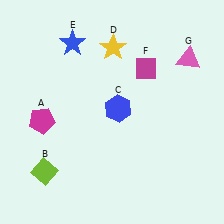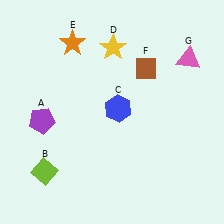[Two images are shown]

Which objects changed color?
A changed from magenta to purple. E changed from blue to orange. F changed from magenta to brown.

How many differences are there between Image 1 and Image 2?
There are 3 differences between the two images.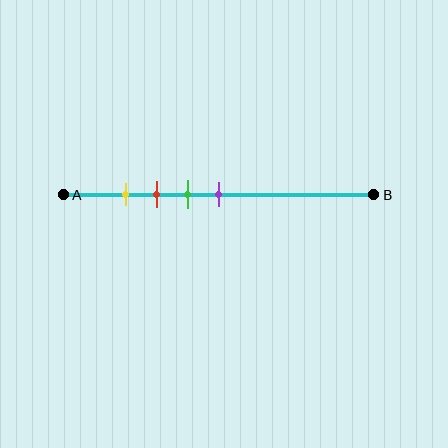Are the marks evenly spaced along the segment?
Yes, the marks are approximately evenly spaced.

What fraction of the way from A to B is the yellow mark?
The yellow mark is approximately 20% (0.2) of the way from A to B.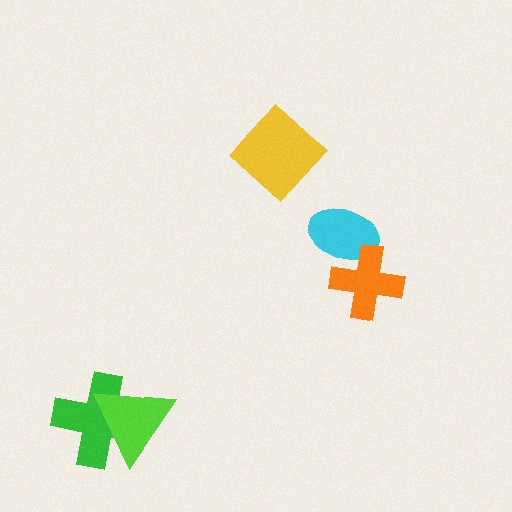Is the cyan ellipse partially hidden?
Yes, it is partially covered by another shape.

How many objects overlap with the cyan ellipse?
1 object overlaps with the cyan ellipse.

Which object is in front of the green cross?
The lime triangle is in front of the green cross.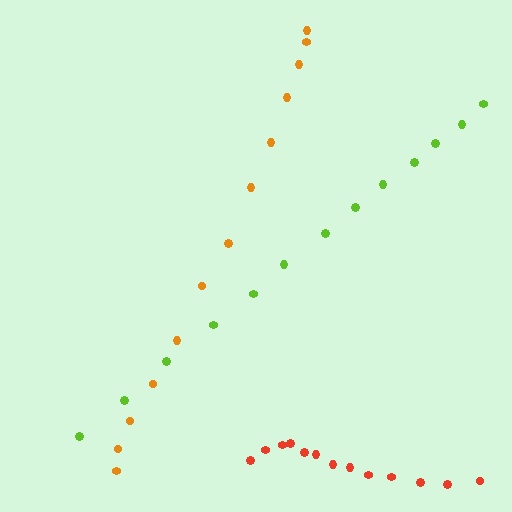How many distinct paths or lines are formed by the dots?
There are 3 distinct paths.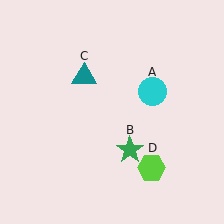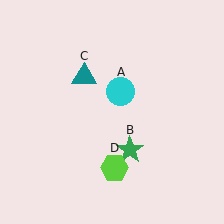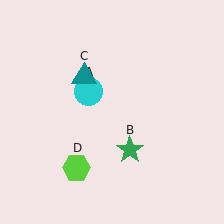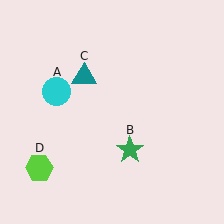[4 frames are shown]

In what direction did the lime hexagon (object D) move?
The lime hexagon (object D) moved left.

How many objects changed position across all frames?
2 objects changed position: cyan circle (object A), lime hexagon (object D).